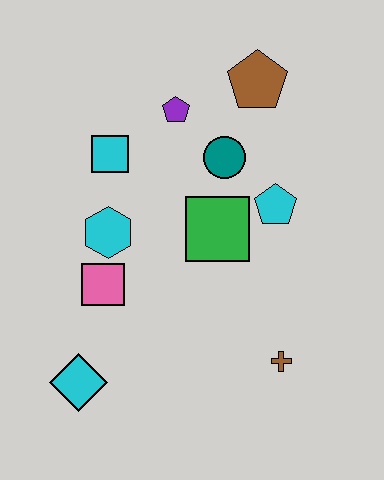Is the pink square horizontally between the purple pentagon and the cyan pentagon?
No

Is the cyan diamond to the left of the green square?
Yes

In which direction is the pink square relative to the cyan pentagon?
The pink square is to the left of the cyan pentagon.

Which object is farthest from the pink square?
The brown pentagon is farthest from the pink square.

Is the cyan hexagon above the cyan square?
No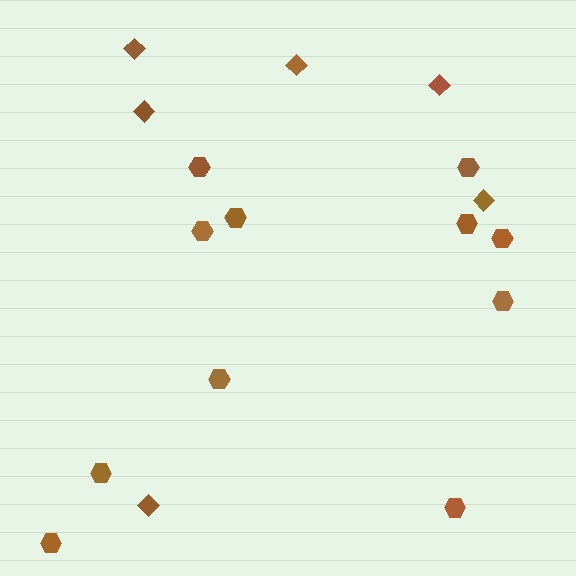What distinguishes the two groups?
There are 2 groups: one group of diamonds (6) and one group of hexagons (11).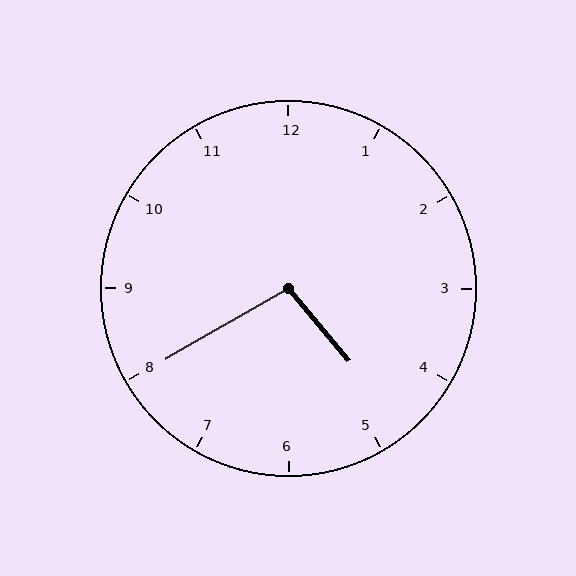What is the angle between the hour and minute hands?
Approximately 100 degrees.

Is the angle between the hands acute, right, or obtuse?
It is obtuse.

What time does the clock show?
4:40.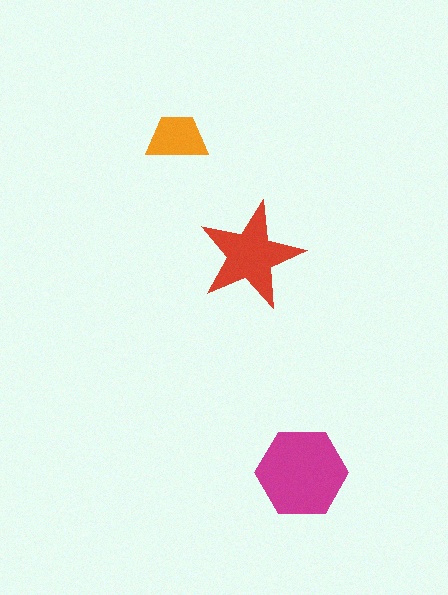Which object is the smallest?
The orange trapezoid.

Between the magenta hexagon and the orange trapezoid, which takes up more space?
The magenta hexagon.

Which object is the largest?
The magenta hexagon.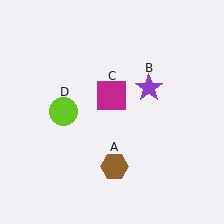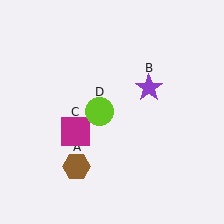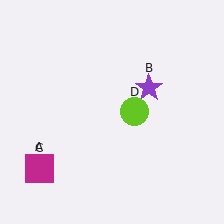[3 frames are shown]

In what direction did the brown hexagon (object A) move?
The brown hexagon (object A) moved left.